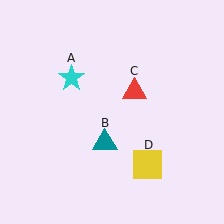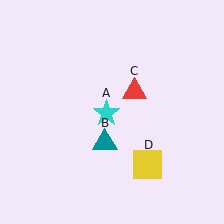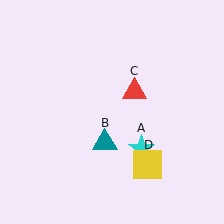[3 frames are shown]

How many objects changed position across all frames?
1 object changed position: cyan star (object A).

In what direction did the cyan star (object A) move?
The cyan star (object A) moved down and to the right.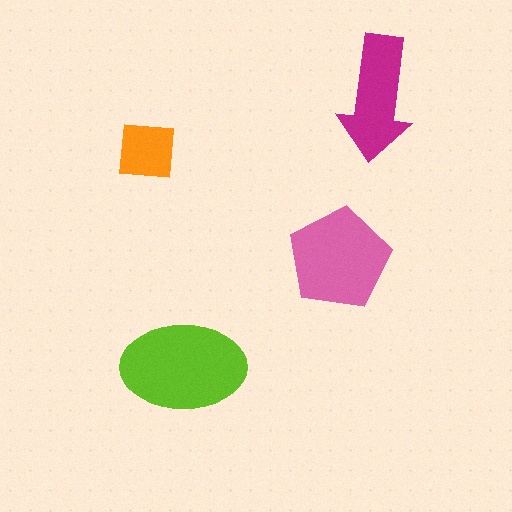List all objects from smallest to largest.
The orange square, the magenta arrow, the pink pentagon, the lime ellipse.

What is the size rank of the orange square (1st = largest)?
4th.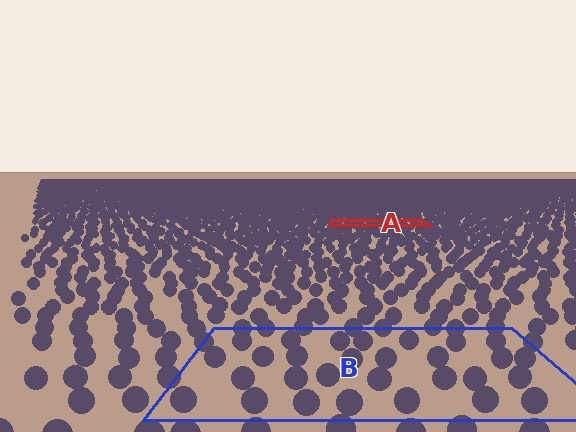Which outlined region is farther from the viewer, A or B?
Region A is farther from the viewer — the texture elements inside it appear smaller and more densely packed.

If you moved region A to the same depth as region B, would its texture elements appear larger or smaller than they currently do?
They would appear larger. At a closer depth, the same texture elements are projected at a bigger on-screen size.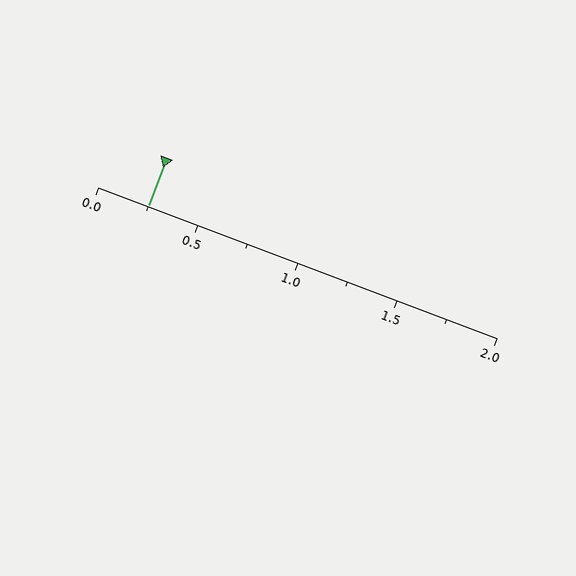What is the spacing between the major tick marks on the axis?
The major ticks are spaced 0.5 apart.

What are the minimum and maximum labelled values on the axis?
The axis runs from 0.0 to 2.0.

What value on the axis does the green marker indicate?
The marker indicates approximately 0.25.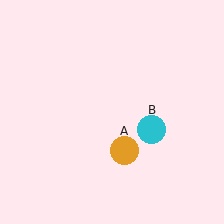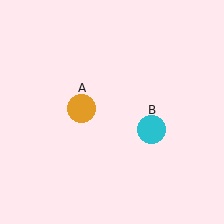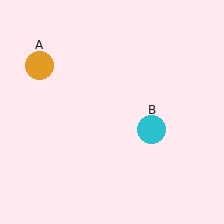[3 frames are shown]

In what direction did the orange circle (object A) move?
The orange circle (object A) moved up and to the left.